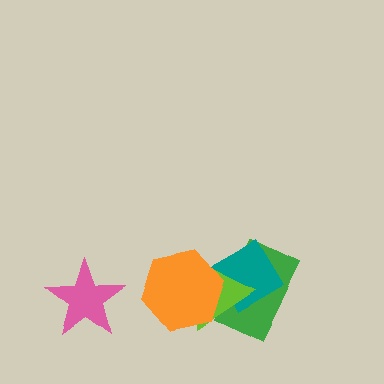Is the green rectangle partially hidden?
Yes, it is partially covered by another shape.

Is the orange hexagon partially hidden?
No, no other shape covers it.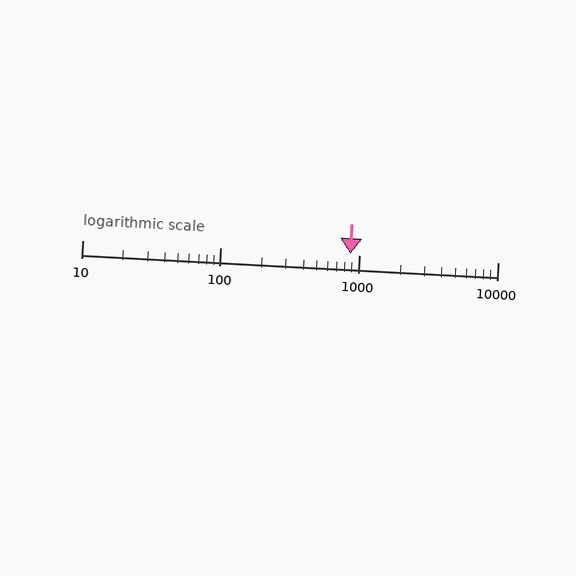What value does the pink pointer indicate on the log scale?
The pointer indicates approximately 860.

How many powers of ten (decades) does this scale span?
The scale spans 3 decades, from 10 to 10000.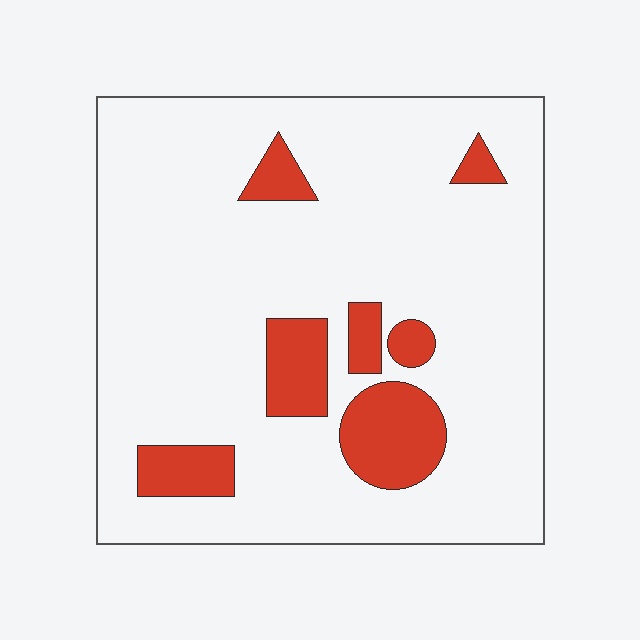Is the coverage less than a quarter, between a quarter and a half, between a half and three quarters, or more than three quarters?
Less than a quarter.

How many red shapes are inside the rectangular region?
7.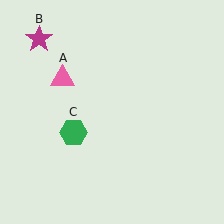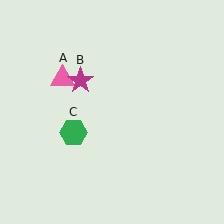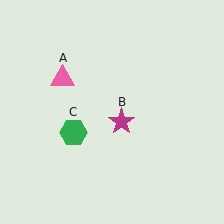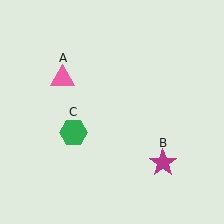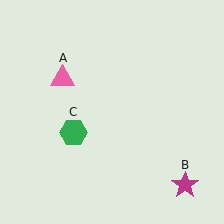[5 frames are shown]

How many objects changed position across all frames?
1 object changed position: magenta star (object B).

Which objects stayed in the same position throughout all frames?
Pink triangle (object A) and green hexagon (object C) remained stationary.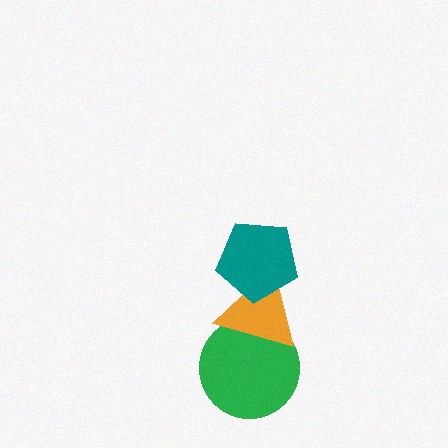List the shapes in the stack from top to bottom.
From top to bottom: the teal pentagon, the orange triangle, the green circle.